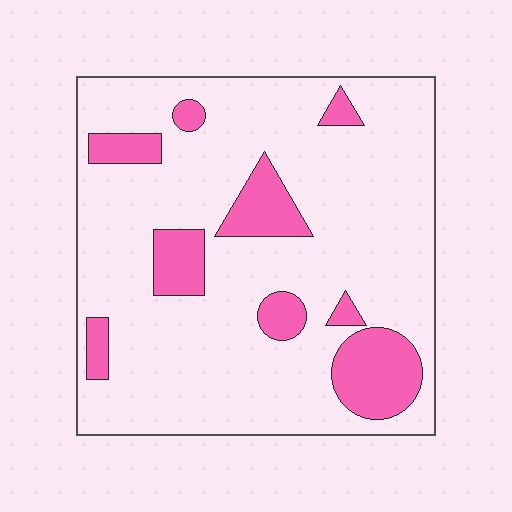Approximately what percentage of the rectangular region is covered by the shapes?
Approximately 20%.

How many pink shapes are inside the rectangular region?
9.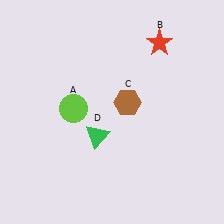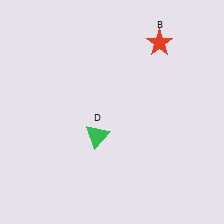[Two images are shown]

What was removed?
The lime circle (A), the brown hexagon (C) were removed in Image 2.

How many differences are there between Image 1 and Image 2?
There are 2 differences between the two images.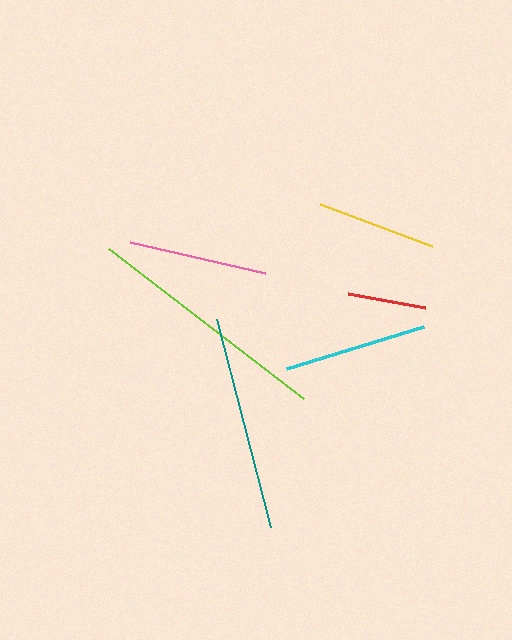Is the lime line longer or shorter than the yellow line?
The lime line is longer than the yellow line.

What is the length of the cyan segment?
The cyan segment is approximately 144 pixels long.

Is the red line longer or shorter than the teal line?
The teal line is longer than the red line.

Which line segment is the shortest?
The red line is the shortest at approximately 78 pixels.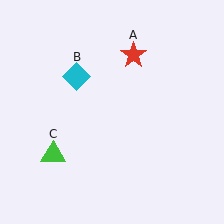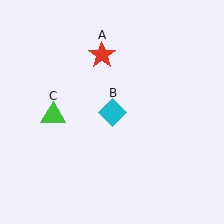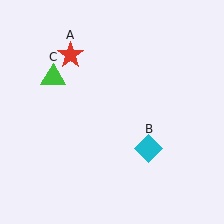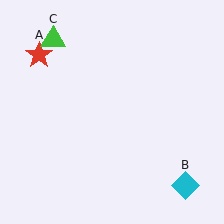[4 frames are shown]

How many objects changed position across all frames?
3 objects changed position: red star (object A), cyan diamond (object B), green triangle (object C).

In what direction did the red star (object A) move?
The red star (object A) moved left.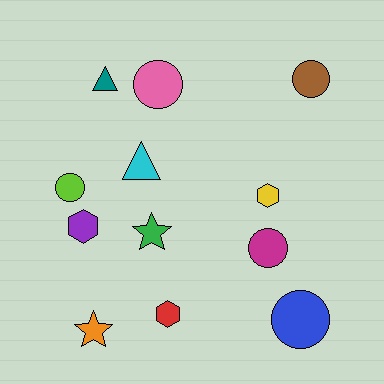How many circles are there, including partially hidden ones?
There are 5 circles.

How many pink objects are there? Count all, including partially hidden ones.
There is 1 pink object.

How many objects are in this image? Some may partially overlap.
There are 12 objects.